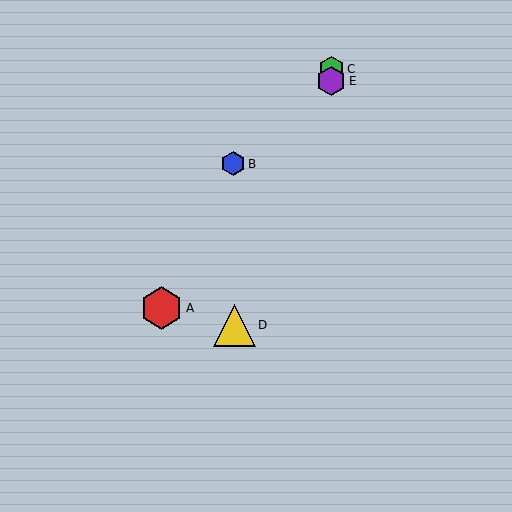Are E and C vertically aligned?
Yes, both are at x≈331.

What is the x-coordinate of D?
Object D is at x≈235.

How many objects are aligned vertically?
2 objects (C, E) are aligned vertically.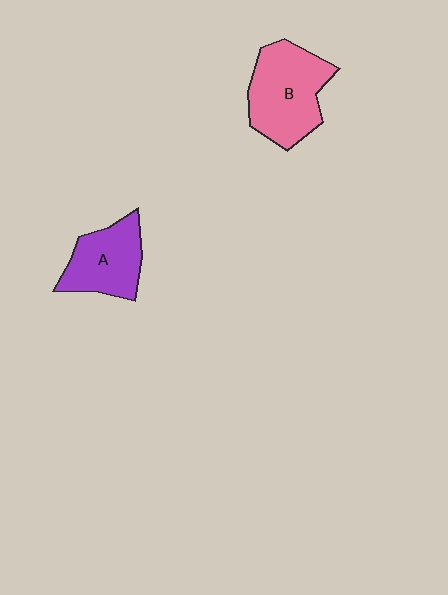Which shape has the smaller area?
Shape A (purple).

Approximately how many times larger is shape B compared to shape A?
Approximately 1.3 times.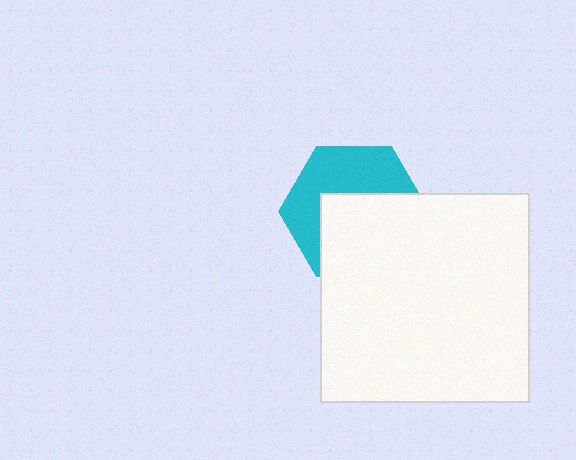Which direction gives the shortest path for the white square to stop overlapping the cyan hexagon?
Moving down gives the shortest separation.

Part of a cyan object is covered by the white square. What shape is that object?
It is a hexagon.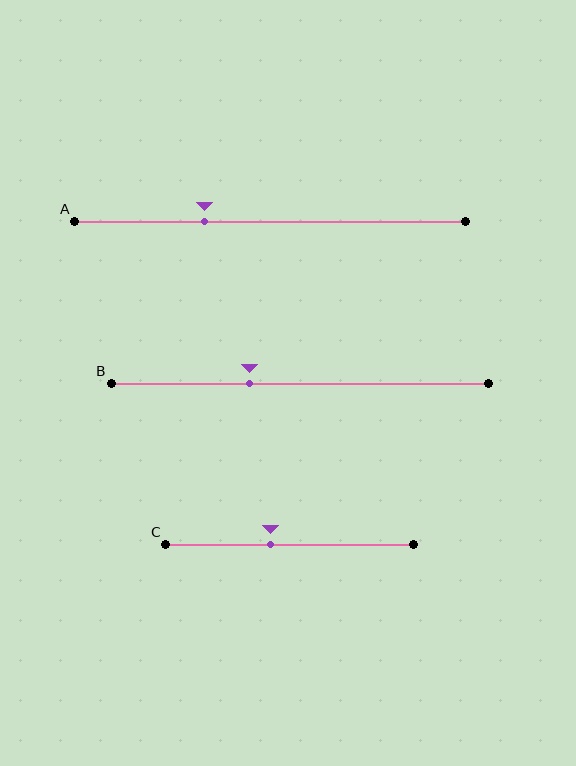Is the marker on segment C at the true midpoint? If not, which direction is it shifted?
No, the marker on segment C is shifted to the left by about 8% of the segment length.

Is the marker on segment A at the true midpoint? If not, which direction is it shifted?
No, the marker on segment A is shifted to the left by about 17% of the segment length.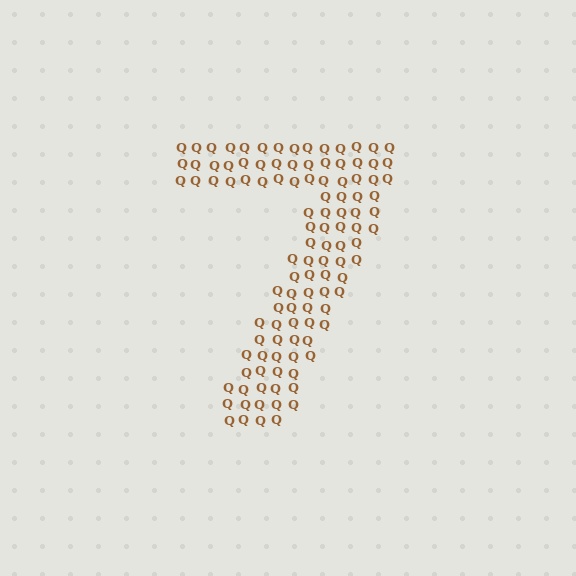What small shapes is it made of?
It is made of small letter Q's.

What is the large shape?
The large shape is the digit 7.